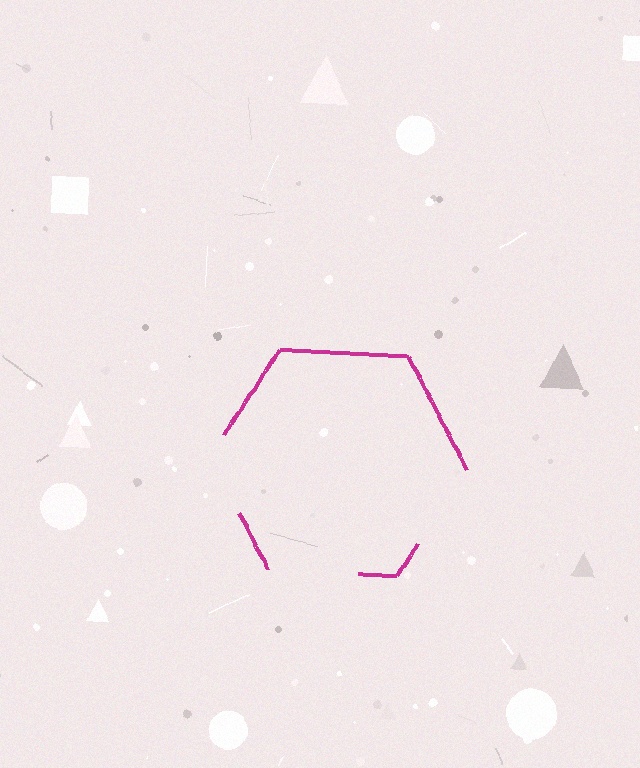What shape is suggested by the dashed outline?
The dashed outline suggests a hexagon.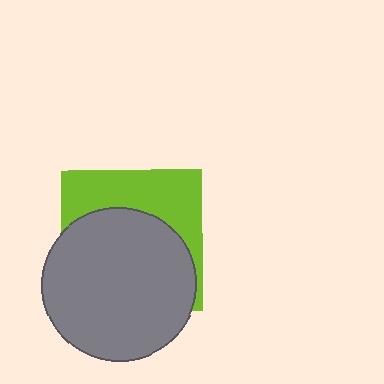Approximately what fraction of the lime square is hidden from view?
Roughly 62% of the lime square is hidden behind the gray circle.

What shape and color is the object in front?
The object in front is a gray circle.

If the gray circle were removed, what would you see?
You would see the complete lime square.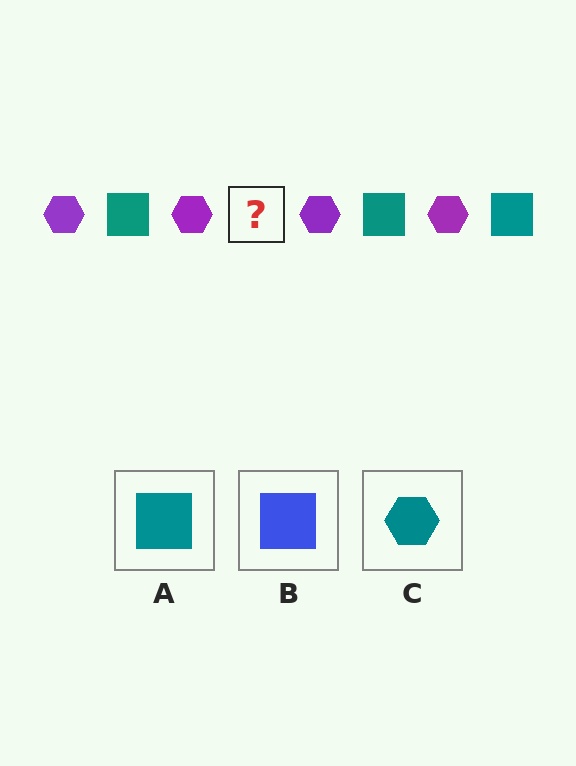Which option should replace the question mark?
Option A.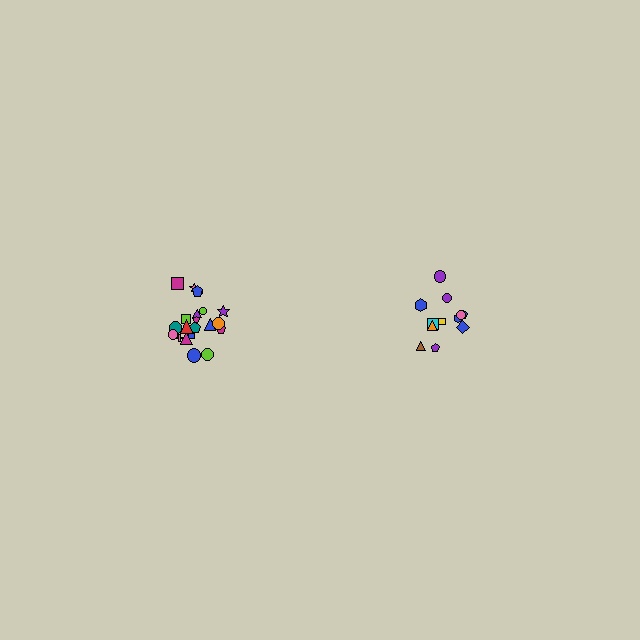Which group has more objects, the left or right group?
The left group.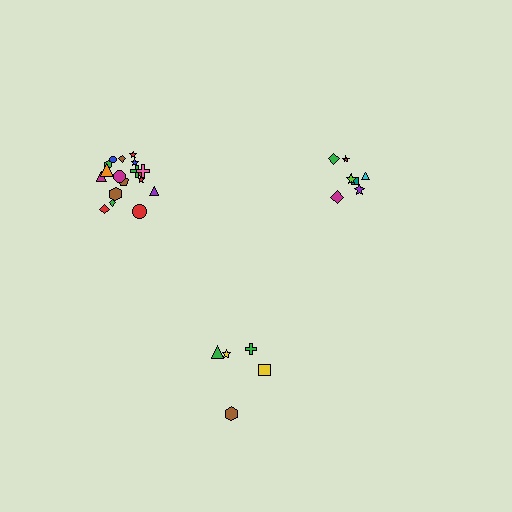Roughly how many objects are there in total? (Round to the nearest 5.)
Roughly 30 objects in total.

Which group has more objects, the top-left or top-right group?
The top-left group.